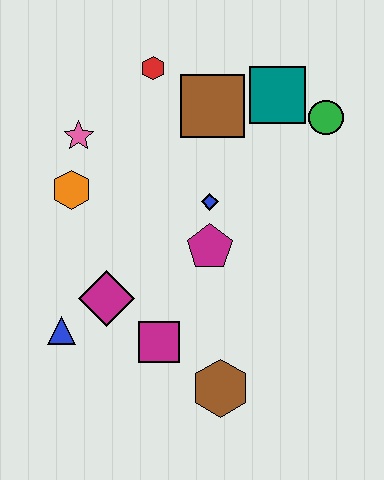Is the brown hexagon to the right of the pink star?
Yes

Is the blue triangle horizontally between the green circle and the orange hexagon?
No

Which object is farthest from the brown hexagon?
The red hexagon is farthest from the brown hexagon.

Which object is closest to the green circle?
The teal square is closest to the green circle.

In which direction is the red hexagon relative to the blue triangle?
The red hexagon is above the blue triangle.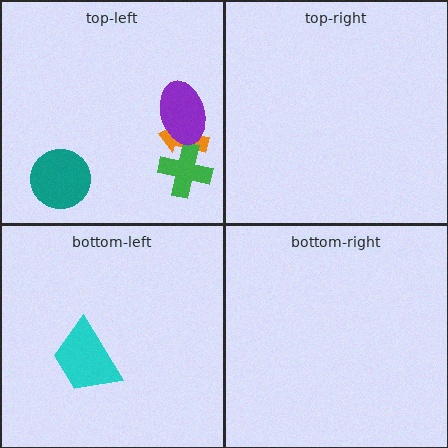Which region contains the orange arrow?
The top-left region.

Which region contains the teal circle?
The top-left region.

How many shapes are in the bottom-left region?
1.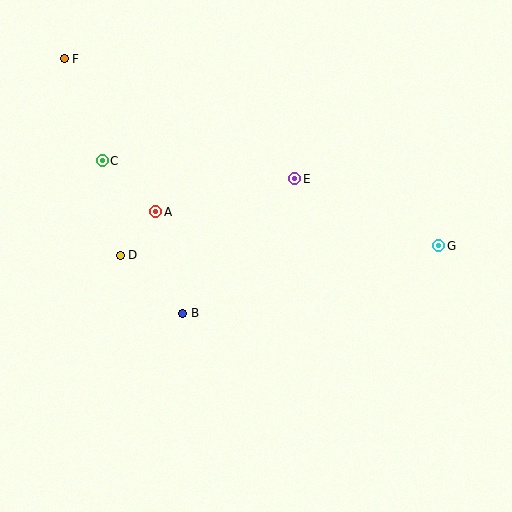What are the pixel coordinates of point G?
Point G is at (439, 246).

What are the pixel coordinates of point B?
Point B is at (183, 313).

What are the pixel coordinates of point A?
Point A is at (156, 212).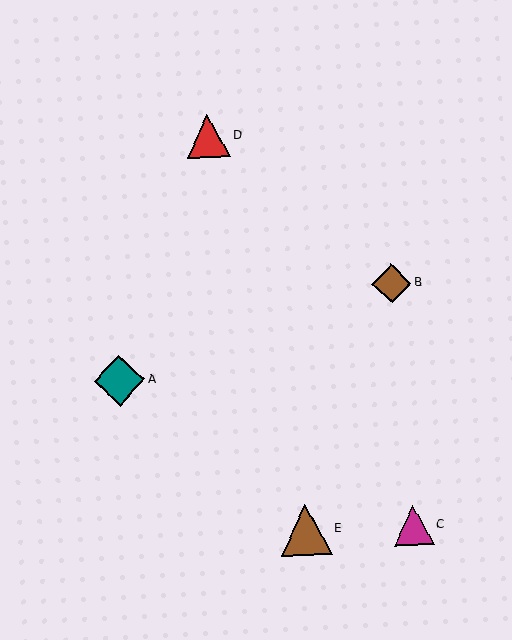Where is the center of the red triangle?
The center of the red triangle is at (208, 136).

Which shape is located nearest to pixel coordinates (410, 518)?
The magenta triangle (labeled C) at (413, 525) is nearest to that location.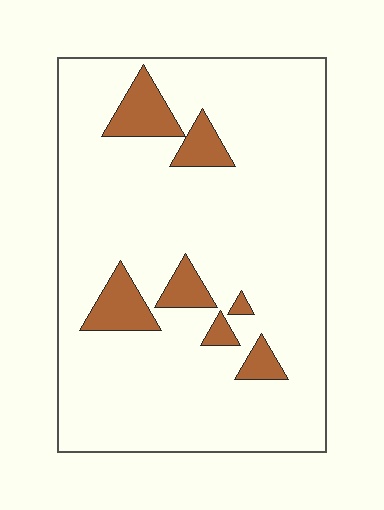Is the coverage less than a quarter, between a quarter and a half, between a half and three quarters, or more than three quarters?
Less than a quarter.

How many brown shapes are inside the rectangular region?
7.